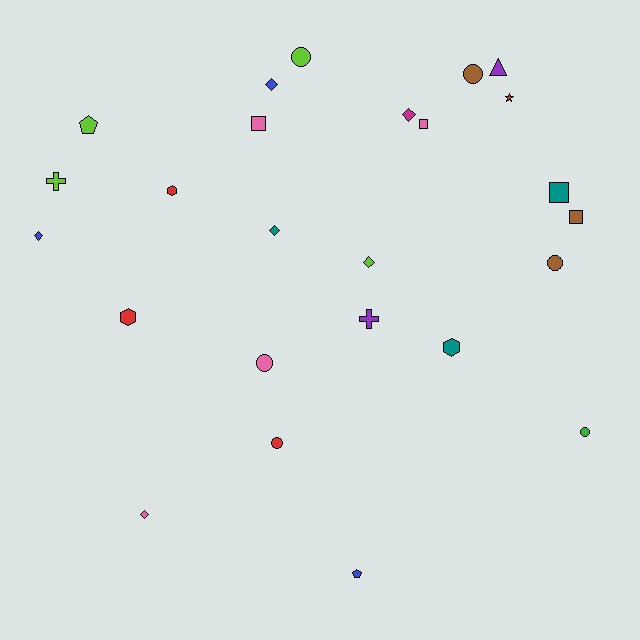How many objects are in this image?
There are 25 objects.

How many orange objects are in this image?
There are no orange objects.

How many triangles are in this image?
There is 1 triangle.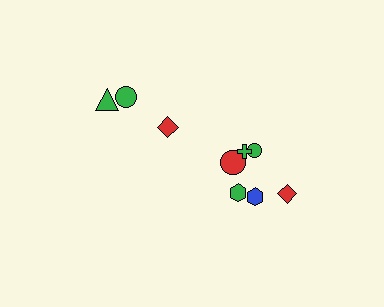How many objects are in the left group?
There are 3 objects.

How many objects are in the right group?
There are 6 objects.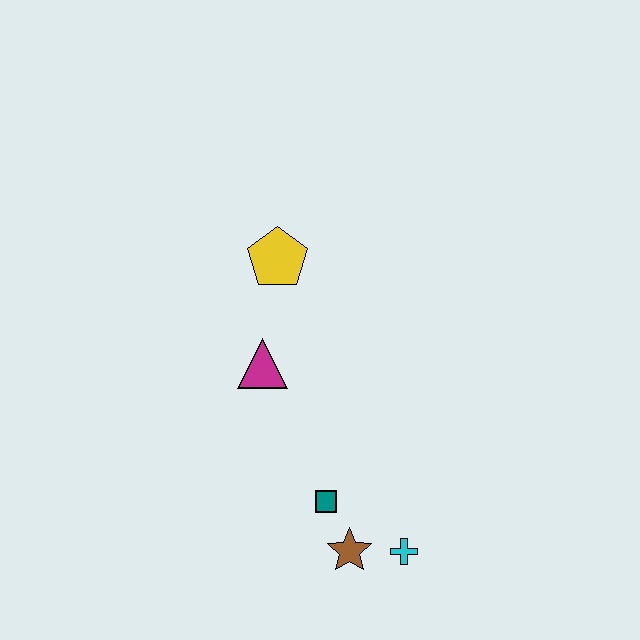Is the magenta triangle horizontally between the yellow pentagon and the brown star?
No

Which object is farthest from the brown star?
The yellow pentagon is farthest from the brown star.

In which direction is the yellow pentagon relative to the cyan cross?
The yellow pentagon is above the cyan cross.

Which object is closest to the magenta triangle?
The yellow pentagon is closest to the magenta triangle.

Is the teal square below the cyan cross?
No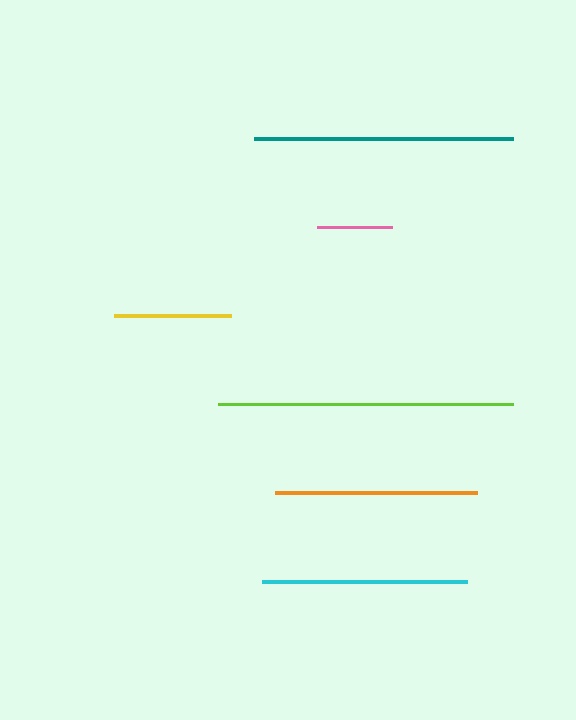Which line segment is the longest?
The lime line is the longest at approximately 296 pixels.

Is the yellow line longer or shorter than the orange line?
The orange line is longer than the yellow line.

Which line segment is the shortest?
The pink line is the shortest at approximately 74 pixels.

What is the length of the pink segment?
The pink segment is approximately 74 pixels long.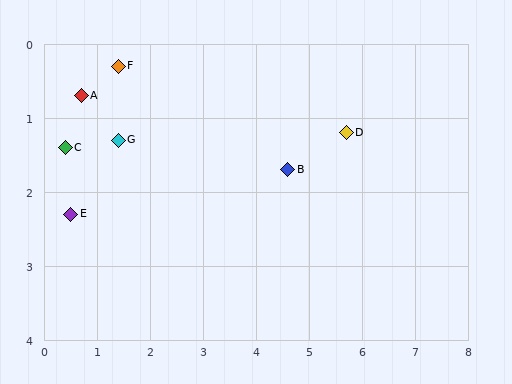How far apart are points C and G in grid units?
Points C and G are about 1.0 grid units apart.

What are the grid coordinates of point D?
Point D is at approximately (5.7, 1.2).